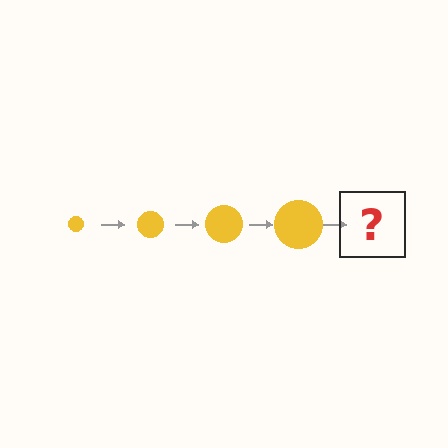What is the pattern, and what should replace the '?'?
The pattern is that the circle gets progressively larger each step. The '?' should be a yellow circle, larger than the previous one.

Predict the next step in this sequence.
The next step is a yellow circle, larger than the previous one.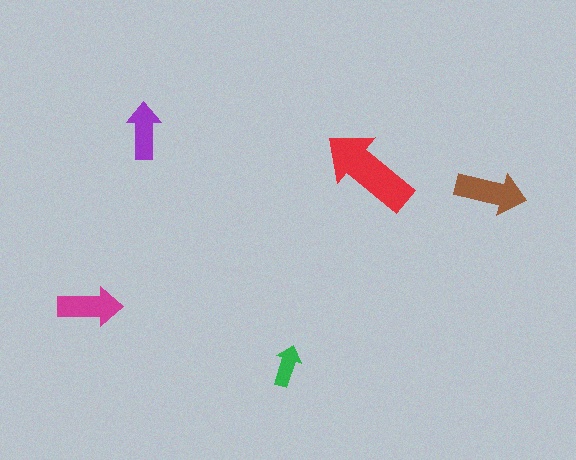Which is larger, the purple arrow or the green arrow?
The purple one.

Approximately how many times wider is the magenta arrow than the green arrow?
About 1.5 times wider.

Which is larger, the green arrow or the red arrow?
The red one.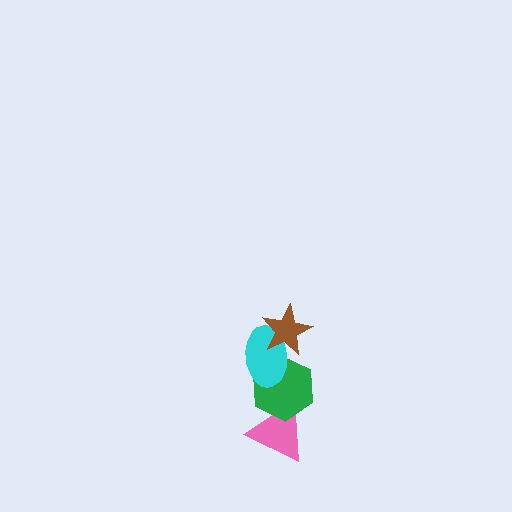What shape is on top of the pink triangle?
The green hexagon is on top of the pink triangle.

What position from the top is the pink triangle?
The pink triangle is 4th from the top.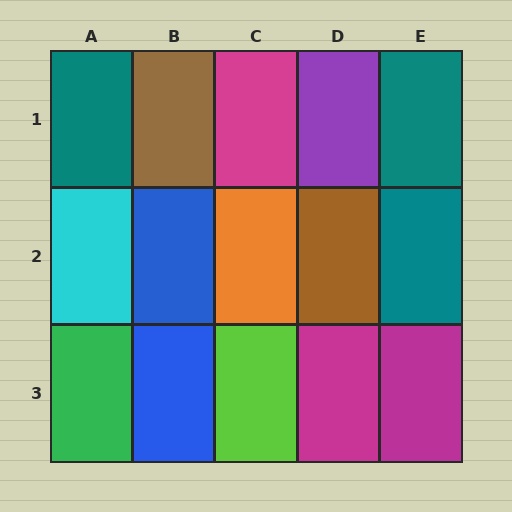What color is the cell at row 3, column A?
Green.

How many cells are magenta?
3 cells are magenta.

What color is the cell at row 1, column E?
Teal.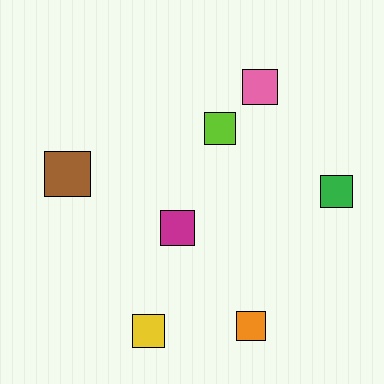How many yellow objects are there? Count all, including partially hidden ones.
There is 1 yellow object.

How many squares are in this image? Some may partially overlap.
There are 7 squares.